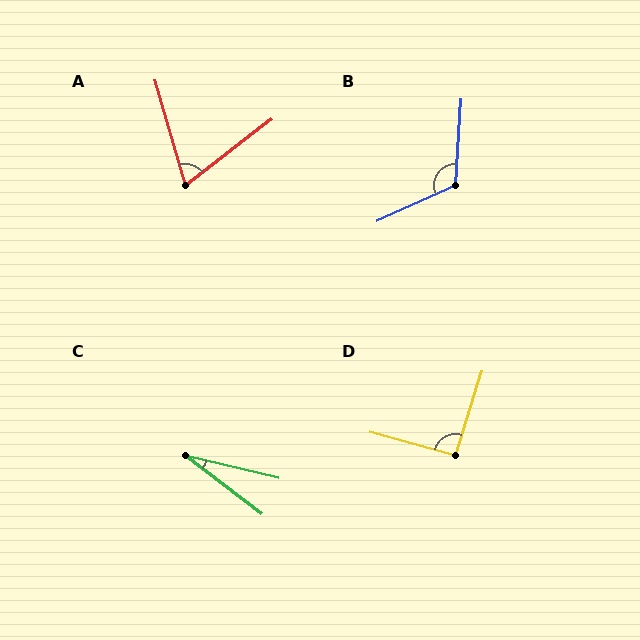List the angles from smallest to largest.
C (24°), A (69°), D (92°), B (118°).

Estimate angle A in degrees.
Approximately 69 degrees.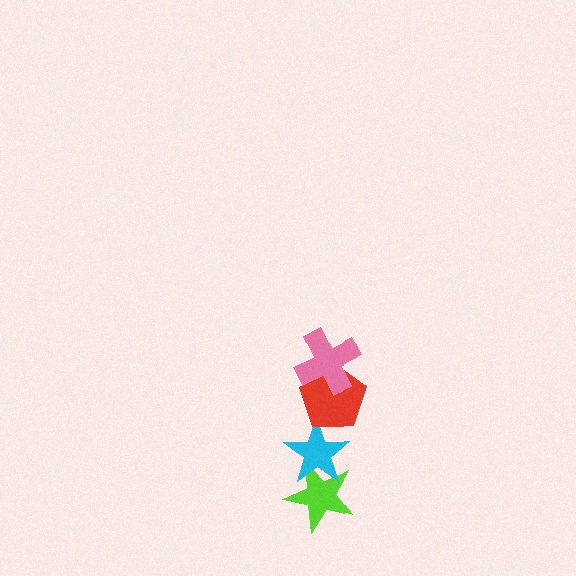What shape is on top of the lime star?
The cyan star is on top of the lime star.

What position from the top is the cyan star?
The cyan star is 3rd from the top.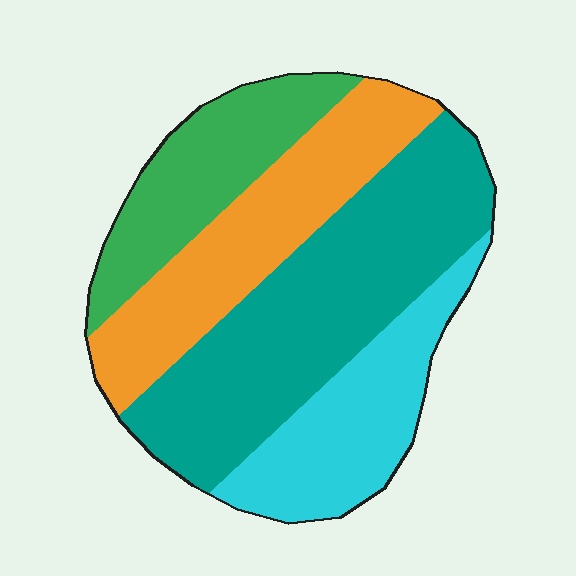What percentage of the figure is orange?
Orange covers roughly 25% of the figure.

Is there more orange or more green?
Orange.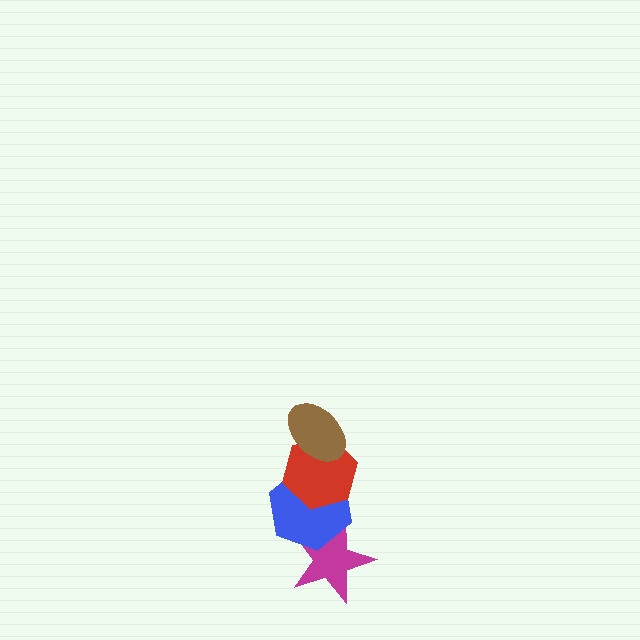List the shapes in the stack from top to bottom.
From top to bottom: the brown ellipse, the red hexagon, the blue hexagon, the magenta star.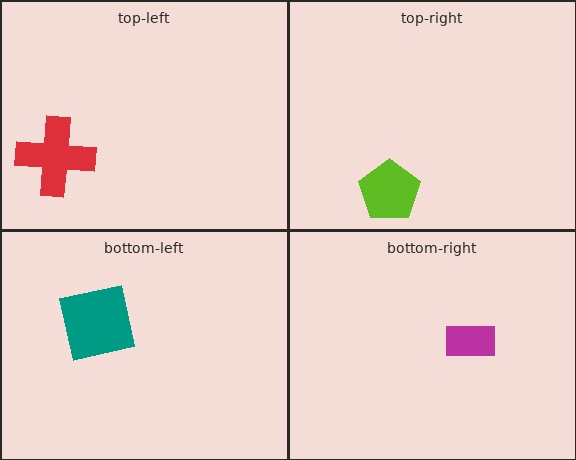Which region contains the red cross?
The top-left region.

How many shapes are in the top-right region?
1.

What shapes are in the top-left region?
The red cross.